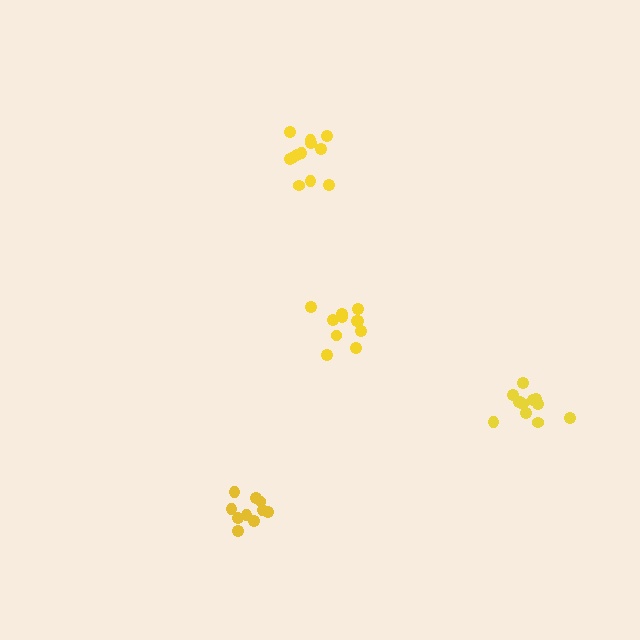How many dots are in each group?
Group 1: 12 dots, Group 2: 12 dots, Group 3: 10 dots, Group 4: 11 dots (45 total).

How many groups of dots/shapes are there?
There are 4 groups.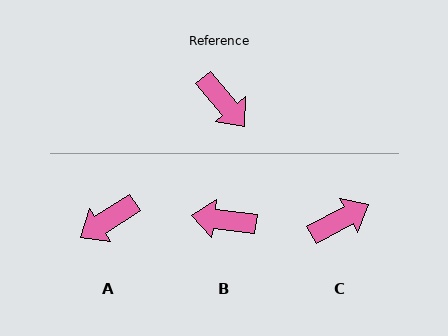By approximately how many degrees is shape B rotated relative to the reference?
Approximately 138 degrees clockwise.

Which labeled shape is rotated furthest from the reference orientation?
B, about 138 degrees away.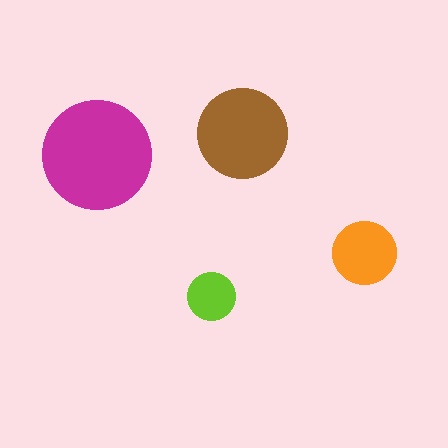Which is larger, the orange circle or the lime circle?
The orange one.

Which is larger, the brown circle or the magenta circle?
The magenta one.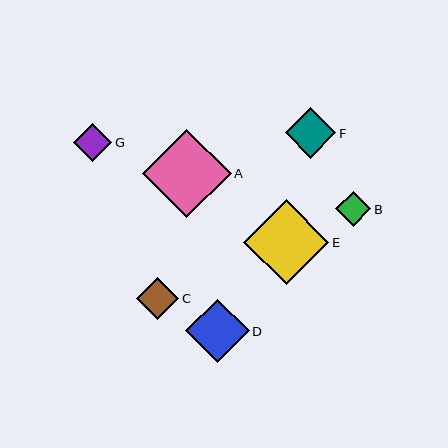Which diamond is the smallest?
Diamond B is the smallest with a size of approximately 35 pixels.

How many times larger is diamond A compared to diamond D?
Diamond A is approximately 1.4 times the size of diamond D.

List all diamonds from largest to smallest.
From largest to smallest: A, E, D, F, C, G, B.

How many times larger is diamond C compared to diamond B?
Diamond C is approximately 1.2 times the size of diamond B.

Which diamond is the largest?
Diamond A is the largest with a size of approximately 88 pixels.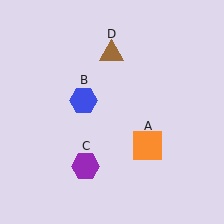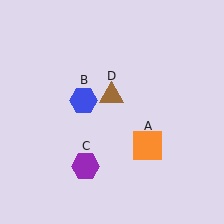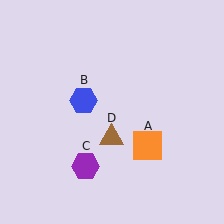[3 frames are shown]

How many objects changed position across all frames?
1 object changed position: brown triangle (object D).